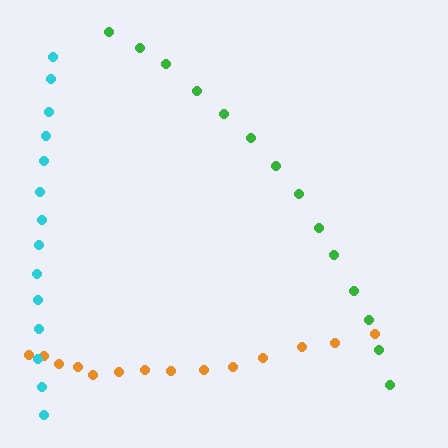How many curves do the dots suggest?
There are 3 distinct paths.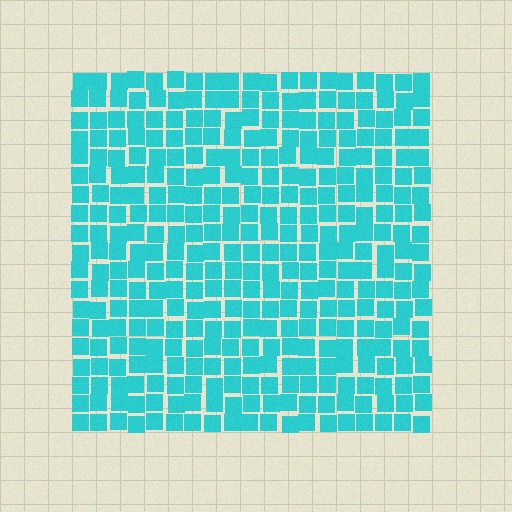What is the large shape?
The large shape is a square.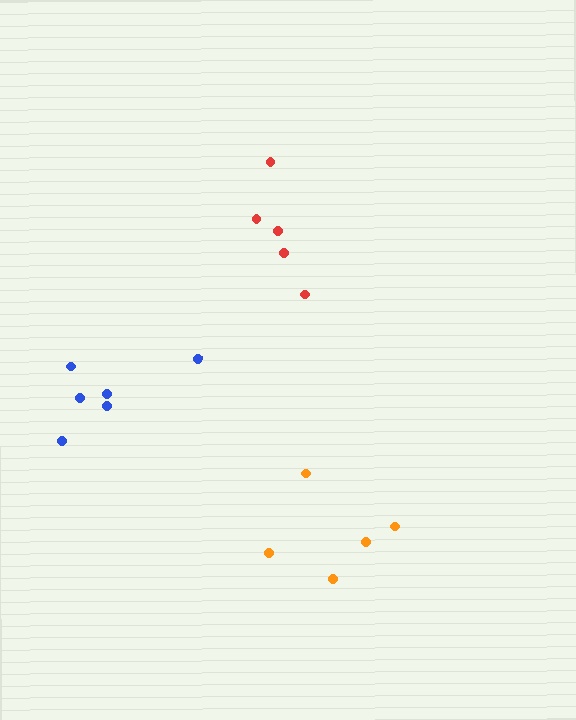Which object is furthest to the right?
The orange cluster is rightmost.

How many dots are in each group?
Group 1: 6 dots, Group 2: 5 dots, Group 3: 5 dots (16 total).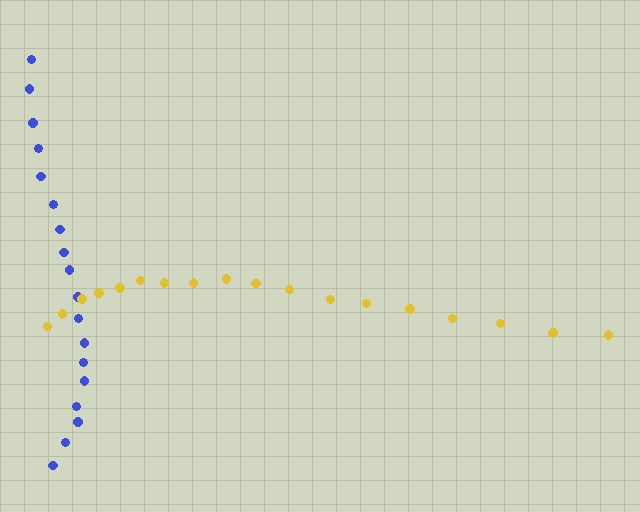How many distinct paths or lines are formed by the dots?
There are 2 distinct paths.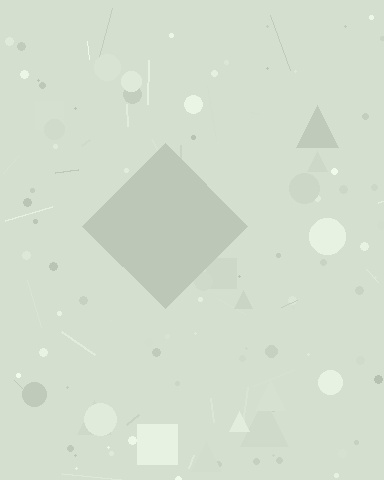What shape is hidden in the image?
A diamond is hidden in the image.